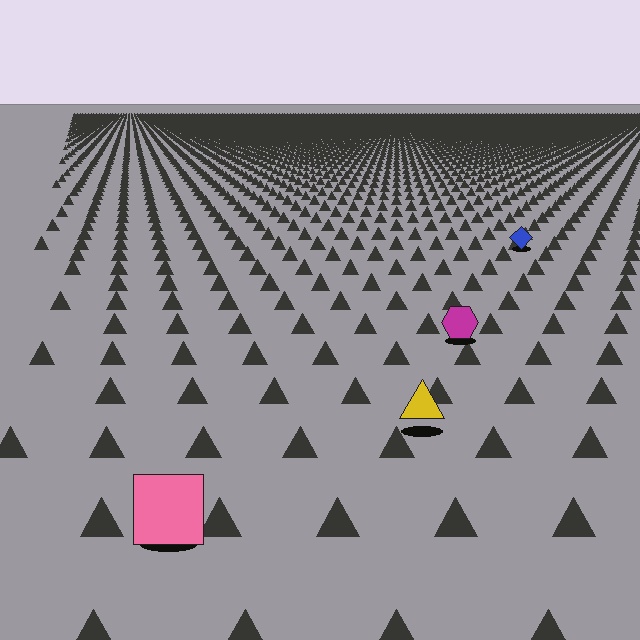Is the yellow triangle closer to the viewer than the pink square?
No. The pink square is closer — you can tell from the texture gradient: the ground texture is coarser near it.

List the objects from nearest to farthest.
From nearest to farthest: the pink square, the yellow triangle, the magenta hexagon, the blue diamond.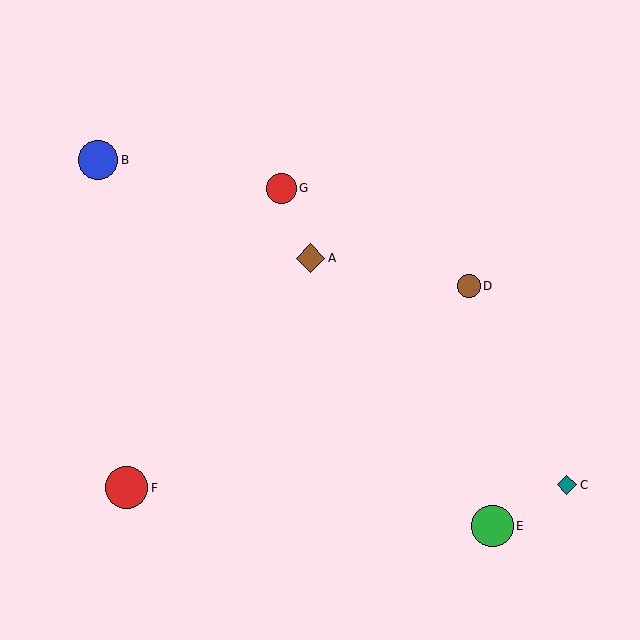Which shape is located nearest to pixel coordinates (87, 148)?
The blue circle (labeled B) at (98, 160) is nearest to that location.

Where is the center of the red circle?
The center of the red circle is at (282, 188).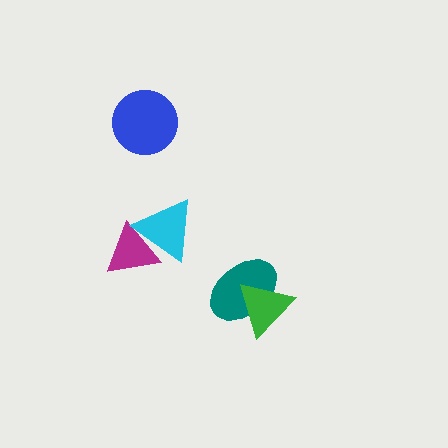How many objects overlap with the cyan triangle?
1 object overlaps with the cyan triangle.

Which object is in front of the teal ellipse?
The green triangle is in front of the teal ellipse.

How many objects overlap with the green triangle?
1 object overlaps with the green triangle.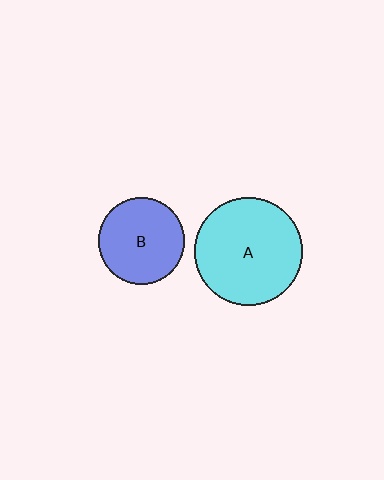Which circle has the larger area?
Circle A (cyan).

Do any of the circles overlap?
No, none of the circles overlap.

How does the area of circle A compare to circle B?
Approximately 1.6 times.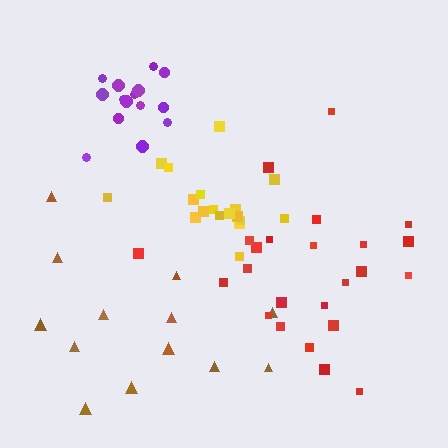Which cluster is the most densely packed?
Yellow.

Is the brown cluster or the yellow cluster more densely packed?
Yellow.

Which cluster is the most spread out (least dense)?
Brown.